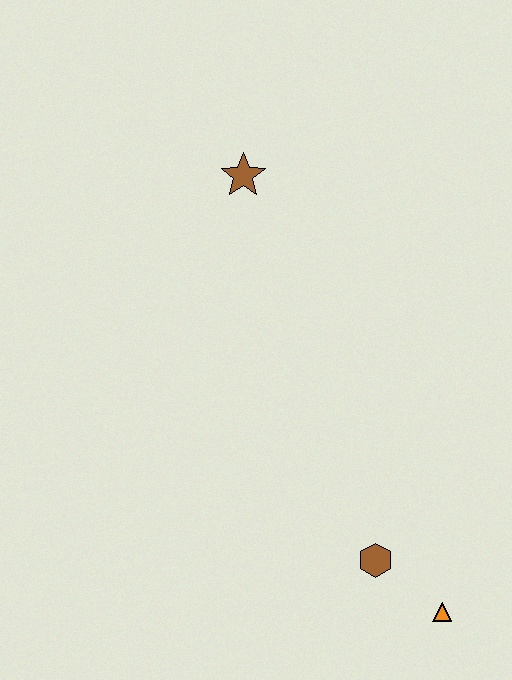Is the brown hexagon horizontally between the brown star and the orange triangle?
Yes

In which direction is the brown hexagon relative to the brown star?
The brown hexagon is below the brown star.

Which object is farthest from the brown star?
The orange triangle is farthest from the brown star.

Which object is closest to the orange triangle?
The brown hexagon is closest to the orange triangle.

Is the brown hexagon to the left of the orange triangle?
Yes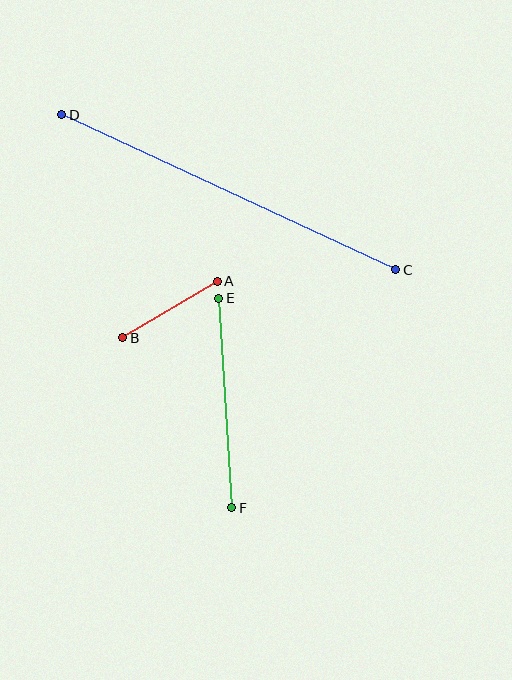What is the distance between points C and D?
The distance is approximately 368 pixels.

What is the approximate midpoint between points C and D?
The midpoint is at approximately (229, 192) pixels.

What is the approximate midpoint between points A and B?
The midpoint is at approximately (170, 309) pixels.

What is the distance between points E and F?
The distance is approximately 210 pixels.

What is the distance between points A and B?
The distance is approximately 110 pixels.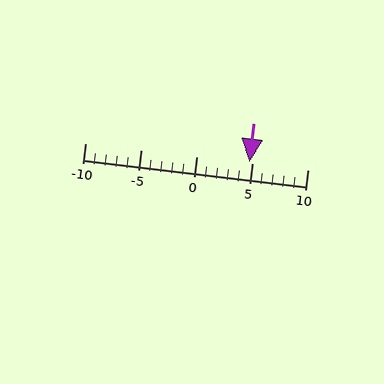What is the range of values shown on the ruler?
The ruler shows values from -10 to 10.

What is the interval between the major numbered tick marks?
The major tick marks are spaced 5 units apart.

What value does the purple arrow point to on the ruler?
The purple arrow points to approximately 5.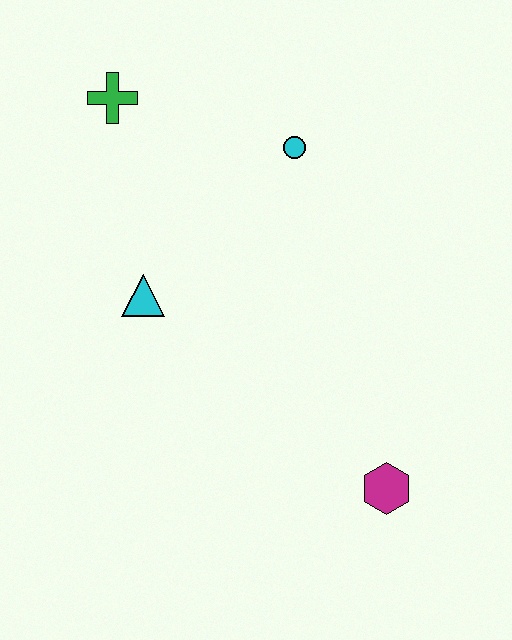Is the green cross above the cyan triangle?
Yes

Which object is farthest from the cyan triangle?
The magenta hexagon is farthest from the cyan triangle.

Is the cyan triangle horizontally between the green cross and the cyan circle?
Yes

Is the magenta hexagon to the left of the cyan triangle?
No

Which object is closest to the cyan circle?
The green cross is closest to the cyan circle.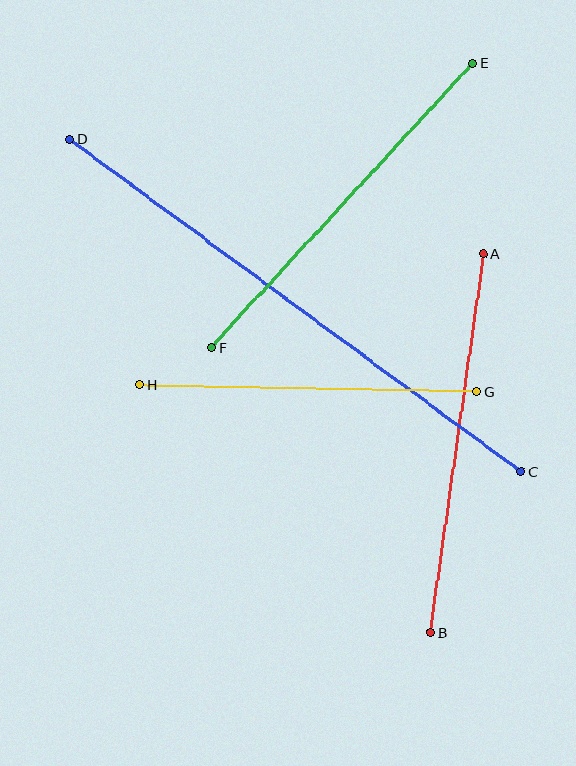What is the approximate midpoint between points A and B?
The midpoint is at approximately (457, 443) pixels.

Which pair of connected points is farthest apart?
Points C and D are farthest apart.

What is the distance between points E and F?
The distance is approximately 386 pixels.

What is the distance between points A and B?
The distance is approximately 382 pixels.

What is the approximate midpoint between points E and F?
The midpoint is at approximately (342, 206) pixels.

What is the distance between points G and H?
The distance is approximately 337 pixels.